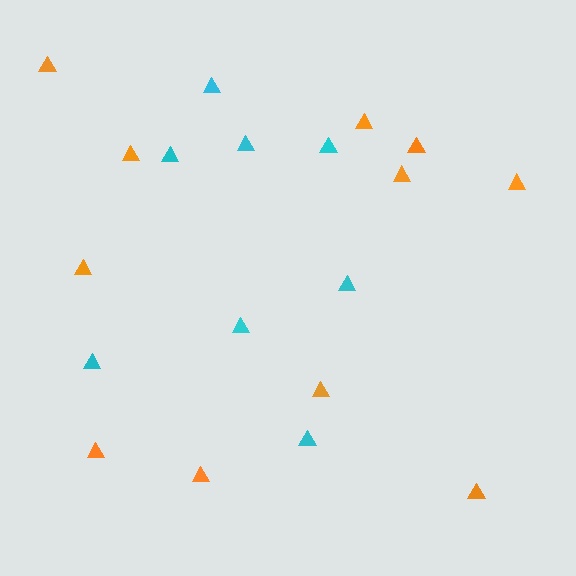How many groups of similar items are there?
There are 2 groups: one group of orange triangles (11) and one group of cyan triangles (8).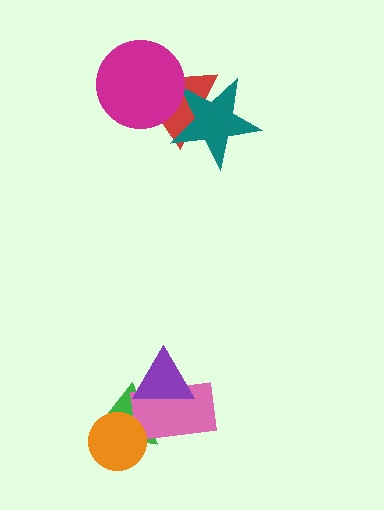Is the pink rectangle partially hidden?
Yes, it is partially covered by another shape.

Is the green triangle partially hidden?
Yes, it is partially covered by another shape.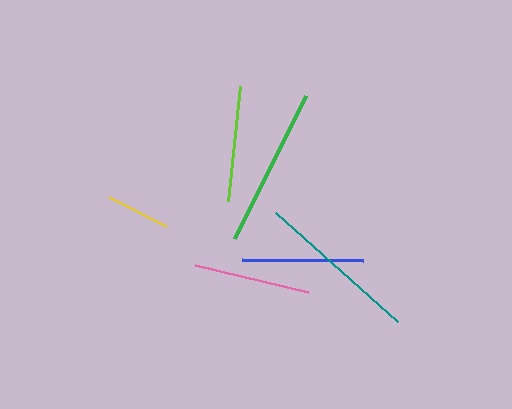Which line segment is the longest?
The teal line is the longest at approximately 164 pixels.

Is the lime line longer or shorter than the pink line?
The pink line is longer than the lime line.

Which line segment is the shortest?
The yellow line is the shortest at approximately 65 pixels.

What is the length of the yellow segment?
The yellow segment is approximately 65 pixels long.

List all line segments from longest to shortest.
From longest to shortest: teal, green, blue, pink, lime, yellow.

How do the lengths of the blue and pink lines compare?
The blue and pink lines are approximately the same length.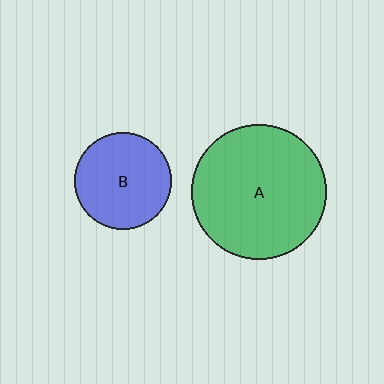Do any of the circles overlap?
No, none of the circles overlap.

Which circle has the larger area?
Circle A (green).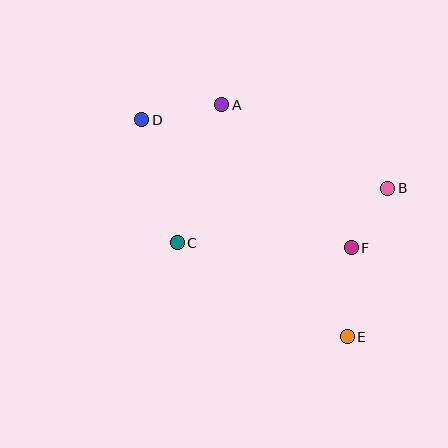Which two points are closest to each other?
Points B and F are closest to each other.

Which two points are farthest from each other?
Points D and E are farthest from each other.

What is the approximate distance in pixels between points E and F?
The distance between E and F is approximately 89 pixels.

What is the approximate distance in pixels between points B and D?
The distance between B and D is approximately 255 pixels.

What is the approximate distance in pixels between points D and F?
The distance between D and F is approximately 245 pixels.